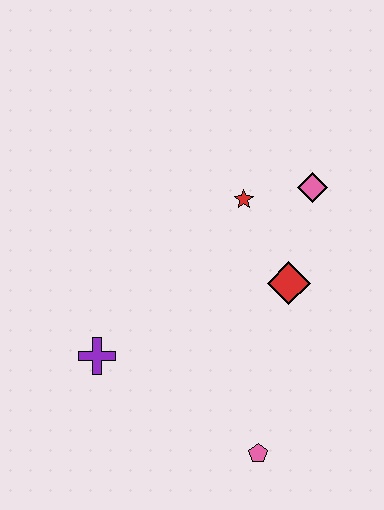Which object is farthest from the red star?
The pink pentagon is farthest from the red star.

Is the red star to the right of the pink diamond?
No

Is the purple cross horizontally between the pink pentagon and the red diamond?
No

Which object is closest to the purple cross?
The pink pentagon is closest to the purple cross.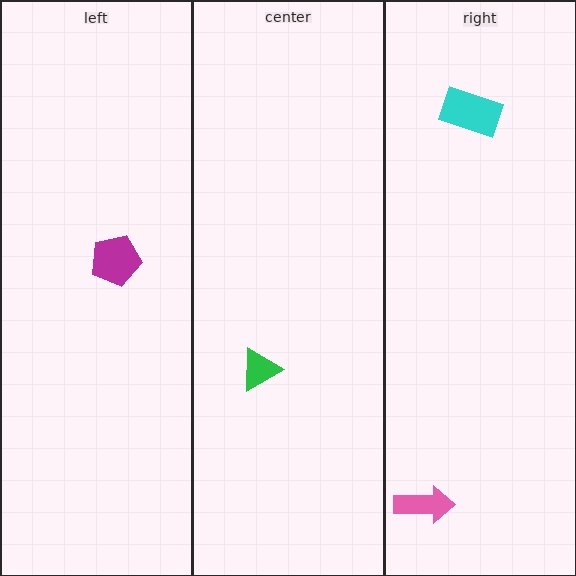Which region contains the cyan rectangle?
The right region.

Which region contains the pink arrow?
The right region.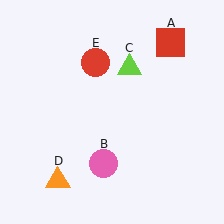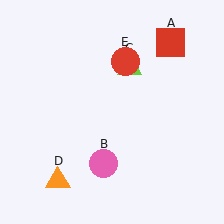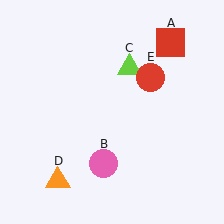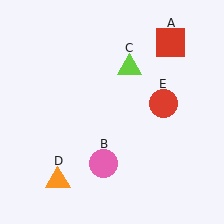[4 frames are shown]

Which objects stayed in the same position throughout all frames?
Red square (object A) and pink circle (object B) and lime triangle (object C) and orange triangle (object D) remained stationary.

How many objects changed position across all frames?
1 object changed position: red circle (object E).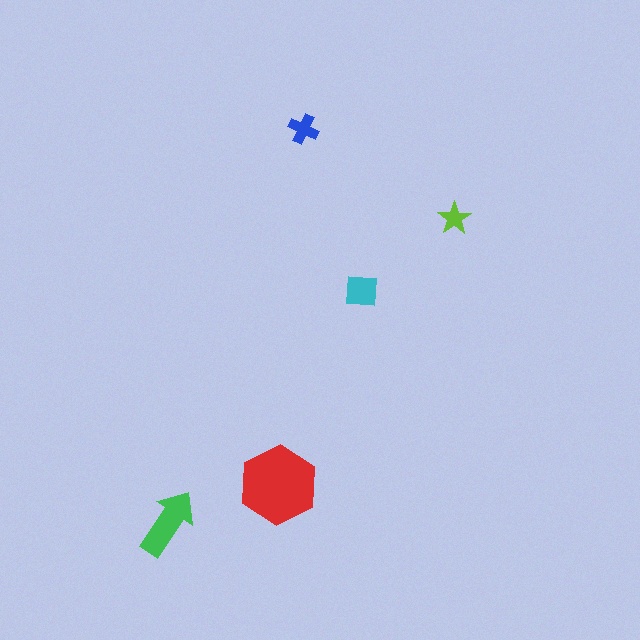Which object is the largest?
The red hexagon.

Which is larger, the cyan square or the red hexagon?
The red hexagon.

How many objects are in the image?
There are 5 objects in the image.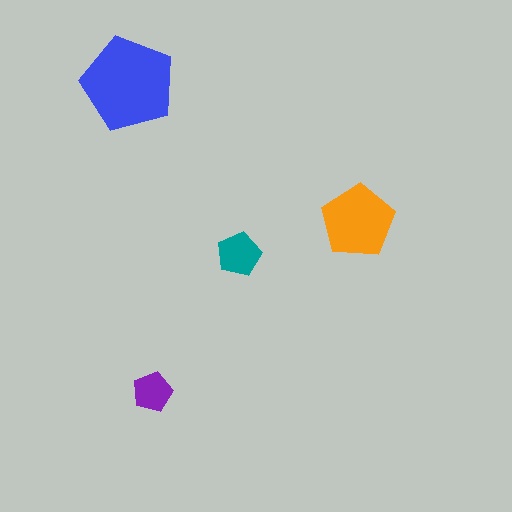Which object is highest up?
The blue pentagon is topmost.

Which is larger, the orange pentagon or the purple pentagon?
The orange one.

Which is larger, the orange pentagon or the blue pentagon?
The blue one.